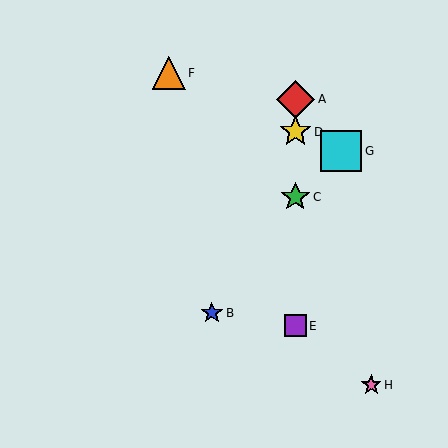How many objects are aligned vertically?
4 objects (A, C, D, E) are aligned vertically.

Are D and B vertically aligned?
No, D is at x≈295 and B is at x≈212.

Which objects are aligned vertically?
Objects A, C, D, E are aligned vertically.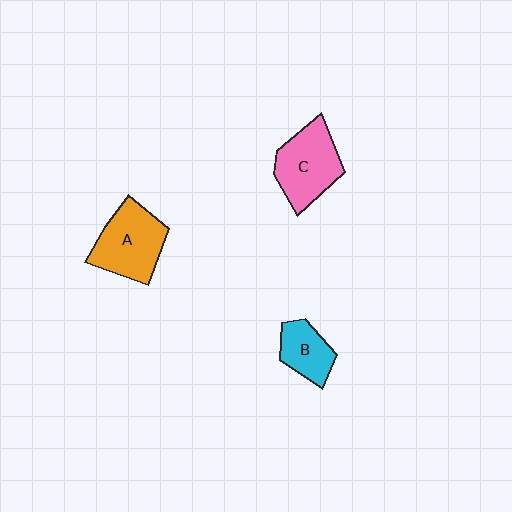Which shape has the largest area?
Shape A (orange).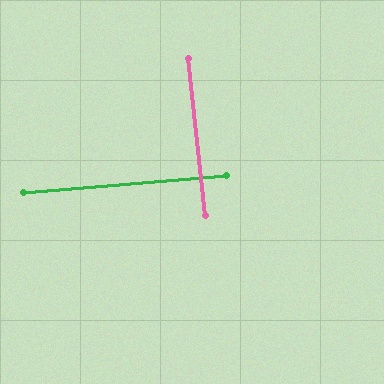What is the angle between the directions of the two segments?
Approximately 89 degrees.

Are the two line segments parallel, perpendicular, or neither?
Perpendicular — they meet at approximately 89°.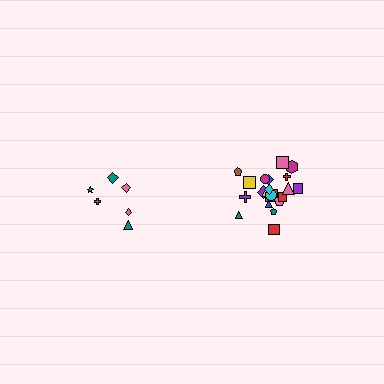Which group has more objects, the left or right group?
The right group.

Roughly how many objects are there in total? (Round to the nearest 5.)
Roughly 30 objects in total.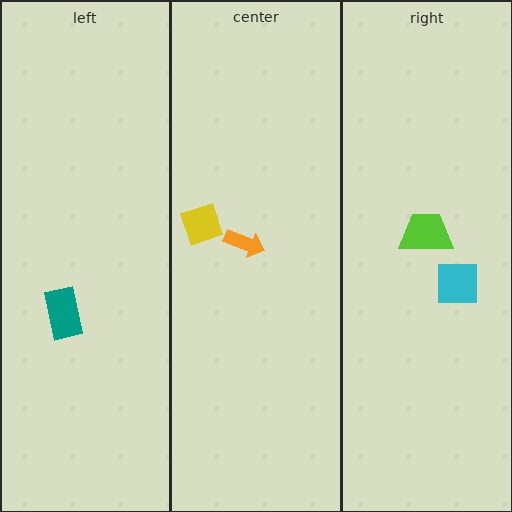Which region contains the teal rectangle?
The left region.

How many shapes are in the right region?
2.